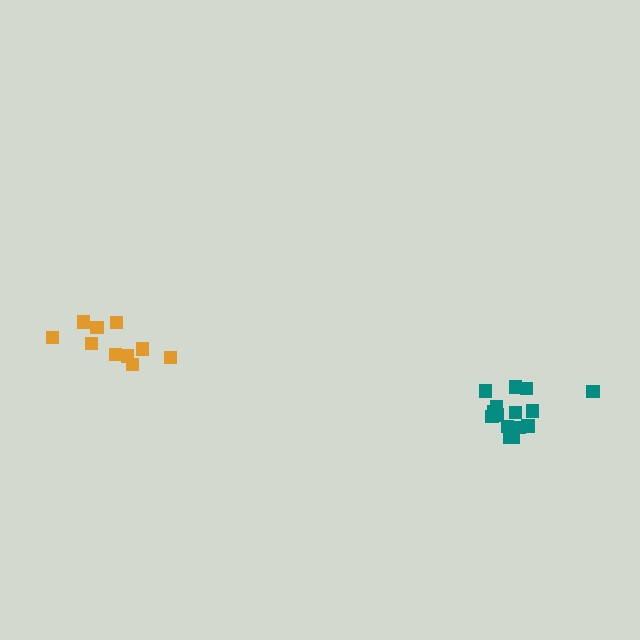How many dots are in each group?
Group 1: 10 dots, Group 2: 15 dots (25 total).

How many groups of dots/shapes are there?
There are 2 groups.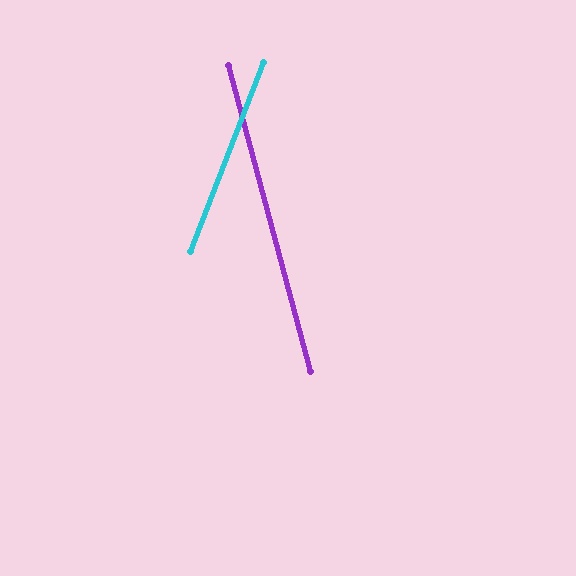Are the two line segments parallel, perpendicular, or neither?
Neither parallel nor perpendicular — they differ by about 36°.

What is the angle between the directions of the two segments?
Approximately 36 degrees.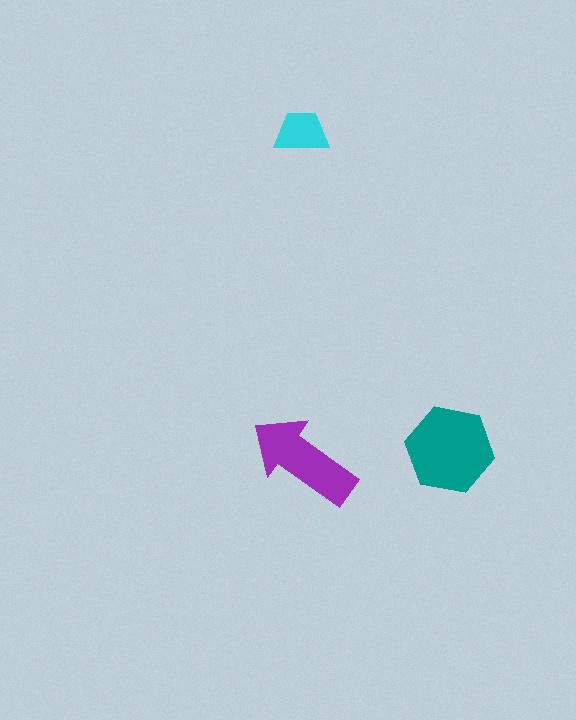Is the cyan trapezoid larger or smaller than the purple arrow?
Smaller.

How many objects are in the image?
There are 3 objects in the image.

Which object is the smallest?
The cyan trapezoid.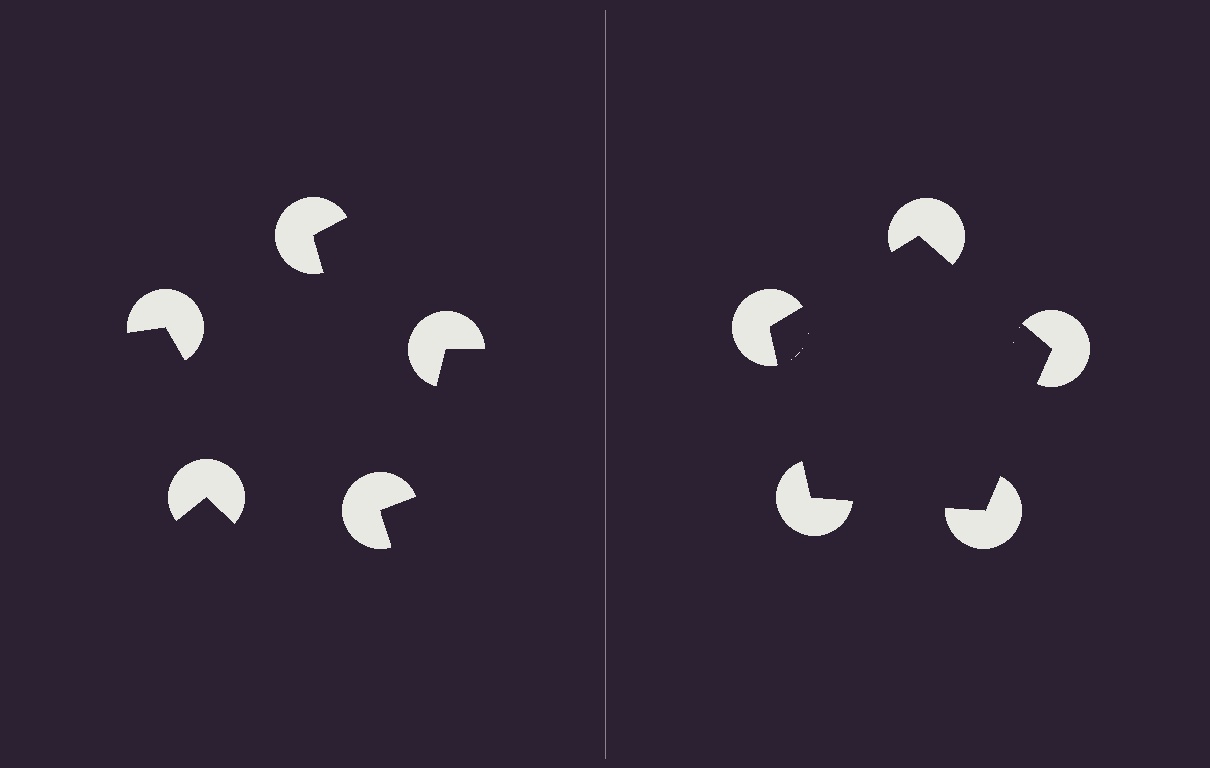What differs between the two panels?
The pac-man discs are positioned identically on both sides; only the wedge orientations differ. On the right they align to a pentagon; on the left they are misaligned.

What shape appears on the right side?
An illusory pentagon.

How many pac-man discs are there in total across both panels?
10 — 5 on each side.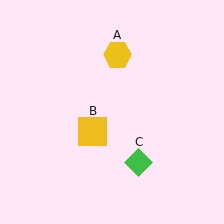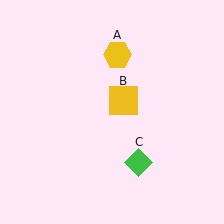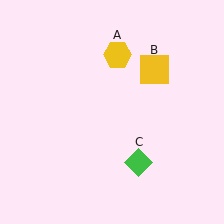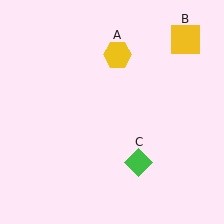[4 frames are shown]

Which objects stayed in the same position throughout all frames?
Yellow hexagon (object A) and green diamond (object C) remained stationary.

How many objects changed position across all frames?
1 object changed position: yellow square (object B).